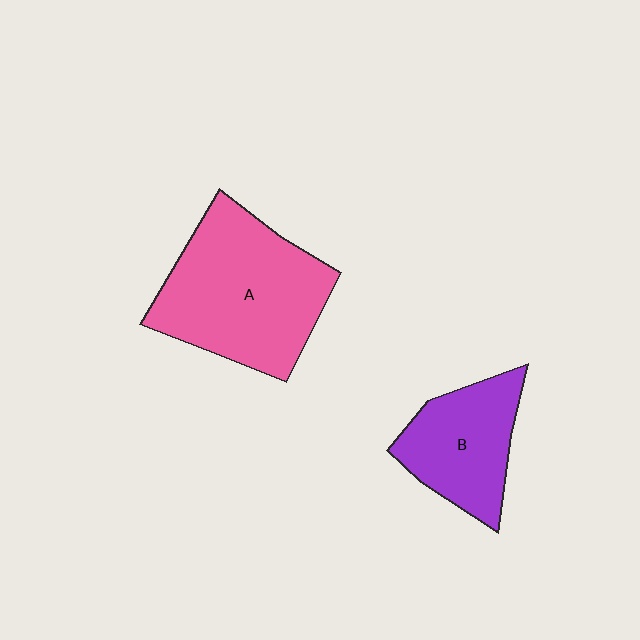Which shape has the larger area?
Shape A (pink).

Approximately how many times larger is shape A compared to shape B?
Approximately 1.7 times.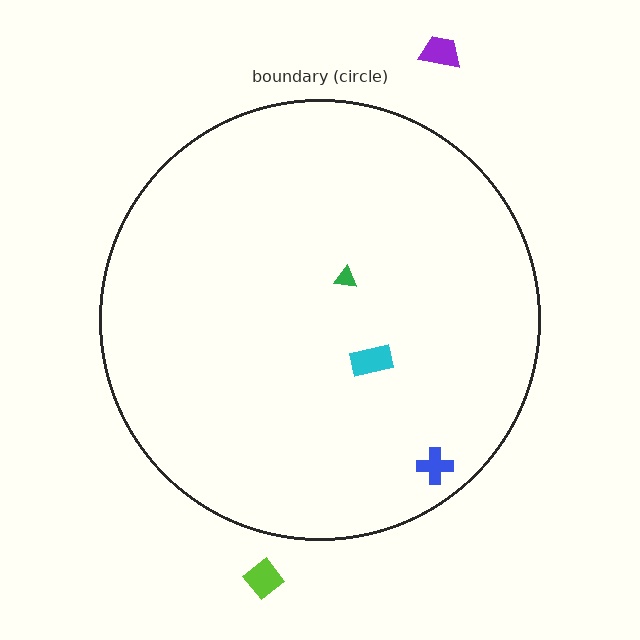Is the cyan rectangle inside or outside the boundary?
Inside.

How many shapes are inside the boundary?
3 inside, 2 outside.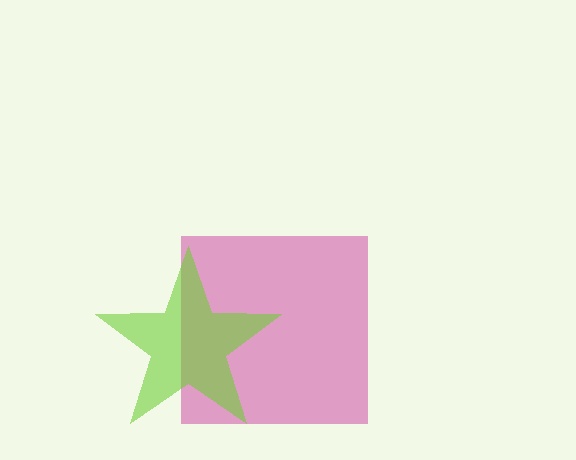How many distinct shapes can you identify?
There are 2 distinct shapes: a magenta square, a lime star.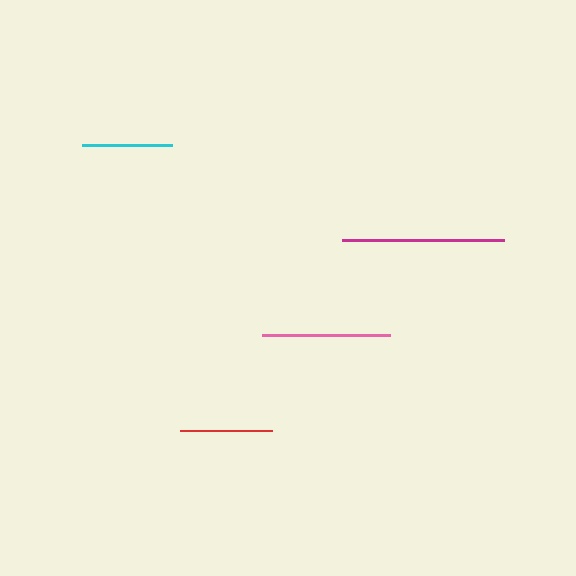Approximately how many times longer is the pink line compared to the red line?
The pink line is approximately 1.4 times the length of the red line.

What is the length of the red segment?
The red segment is approximately 92 pixels long.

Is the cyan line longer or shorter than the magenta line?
The magenta line is longer than the cyan line.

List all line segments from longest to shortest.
From longest to shortest: magenta, pink, red, cyan.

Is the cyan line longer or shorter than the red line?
The red line is longer than the cyan line.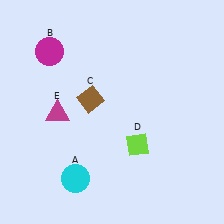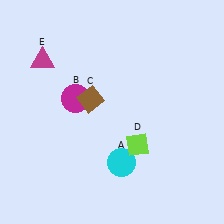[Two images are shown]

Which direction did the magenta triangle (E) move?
The magenta triangle (E) moved up.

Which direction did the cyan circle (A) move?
The cyan circle (A) moved right.